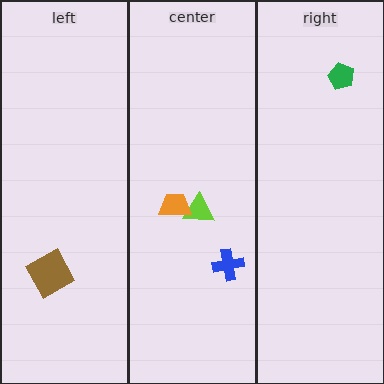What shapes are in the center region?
The blue cross, the lime triangle, the orange trapezoid.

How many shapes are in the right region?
1.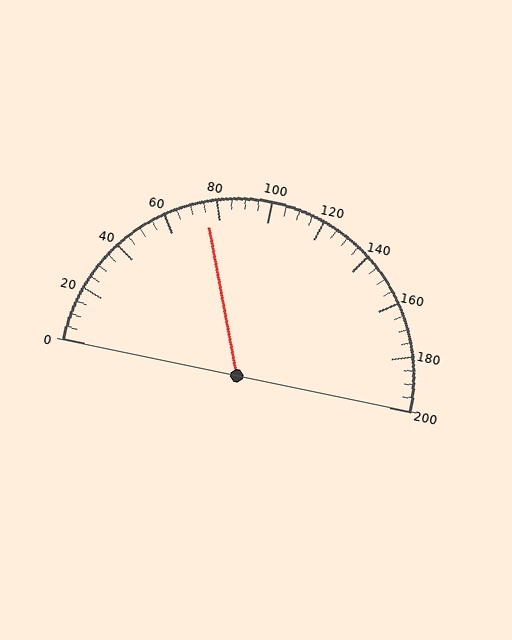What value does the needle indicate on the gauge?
The needle indicates approximately 75.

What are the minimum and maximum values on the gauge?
The gauge ranges from 0 to 200.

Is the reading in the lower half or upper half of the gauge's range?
The reading is in the lower half of the range (0 to 200).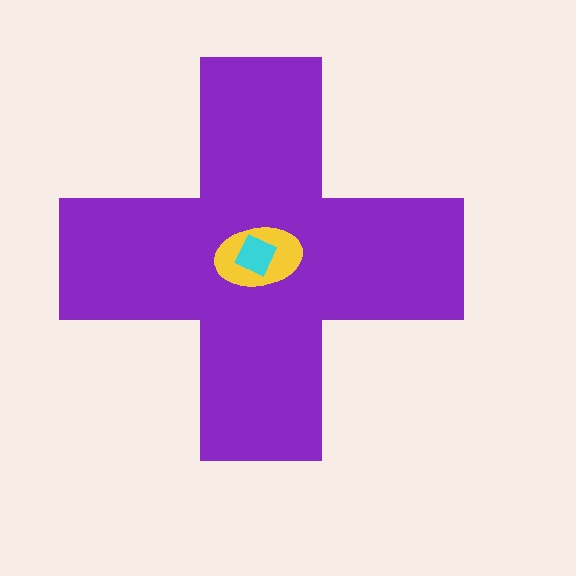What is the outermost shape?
The purple cross.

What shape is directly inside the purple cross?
The yellow ellipse.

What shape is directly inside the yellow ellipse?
The cyan square.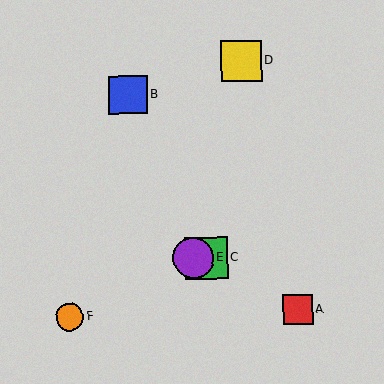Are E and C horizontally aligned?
Yes, both are at y≈258.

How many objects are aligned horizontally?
2 objects (C, E) are aligned horizontally.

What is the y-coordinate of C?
Object C is at y≈258.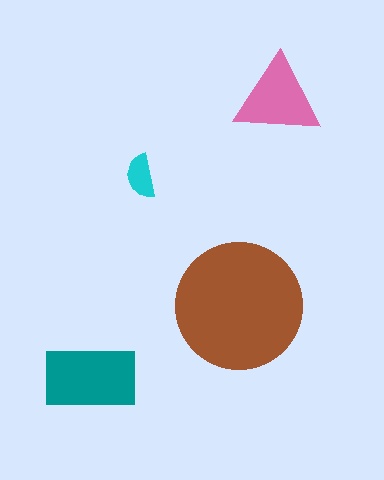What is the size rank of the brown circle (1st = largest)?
1st.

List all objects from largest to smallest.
The brown circle, the teal rectangle, the pink triangle, the cyan semicircle.